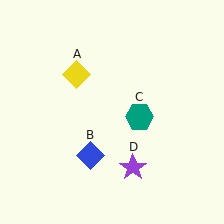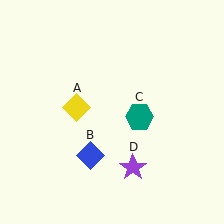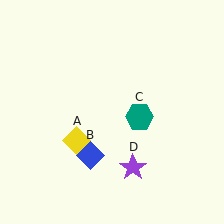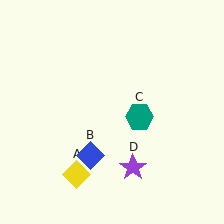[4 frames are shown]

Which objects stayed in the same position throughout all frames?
Blue diamond (object B) and teal hexagon (object C) and purple star (object D) remained stationary.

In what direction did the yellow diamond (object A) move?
The yellow diamond (object A) moved down.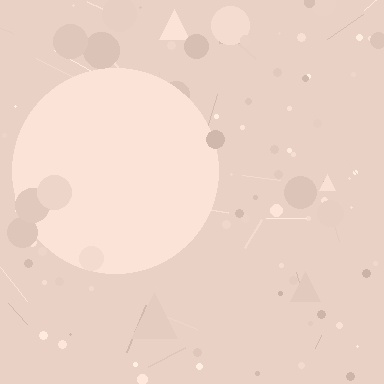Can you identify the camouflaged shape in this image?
The camouflaged shape is a circle.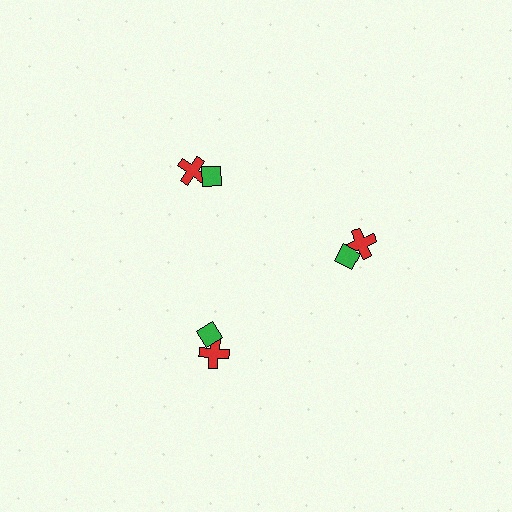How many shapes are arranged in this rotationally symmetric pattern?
There are 6 shapes, arranged in 3 groups of 2.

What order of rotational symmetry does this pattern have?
This pattern has 3-fold rotational symmetry.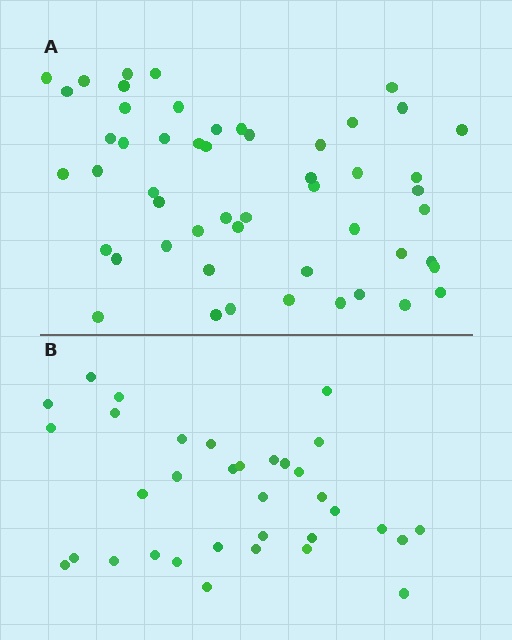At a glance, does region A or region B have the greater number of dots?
Region A (the top region) has more dots.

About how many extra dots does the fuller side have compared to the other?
Region A has approximately 20 more dots than region B.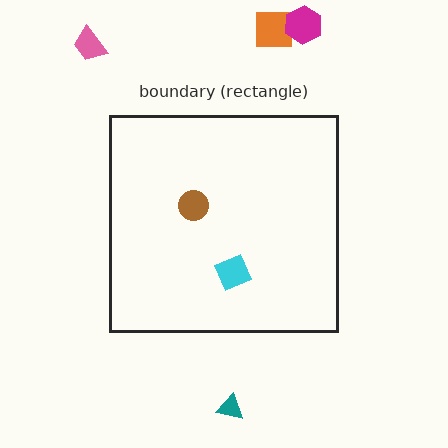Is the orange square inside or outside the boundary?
Outside.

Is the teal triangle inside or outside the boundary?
Outside.